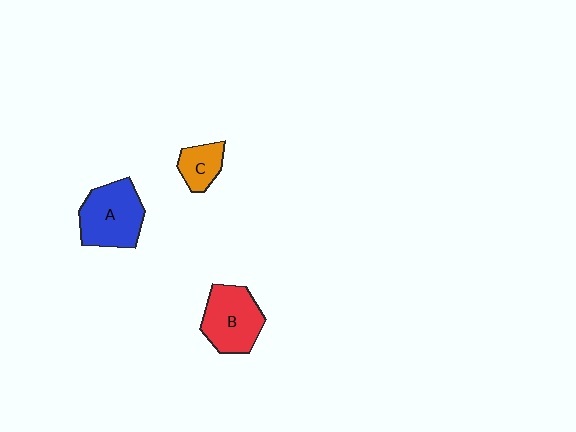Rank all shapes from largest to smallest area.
From largest to smallest: A (blue), B (red), C (orange).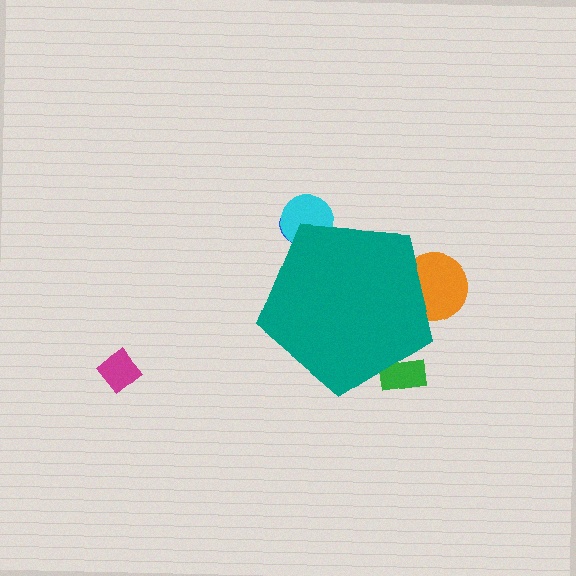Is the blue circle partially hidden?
Yes, the blue circle is partially hidden behind the teal pentagon.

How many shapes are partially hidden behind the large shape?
4 shapes are partially hidden.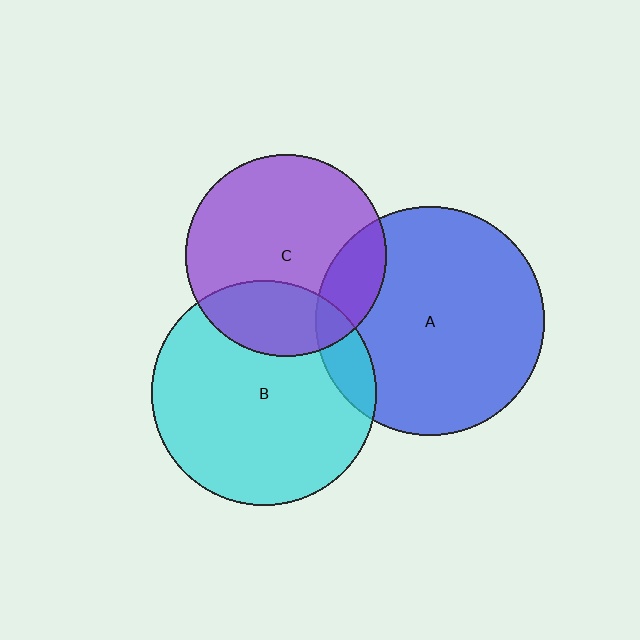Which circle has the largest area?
Circle A (blue).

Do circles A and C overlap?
Yes.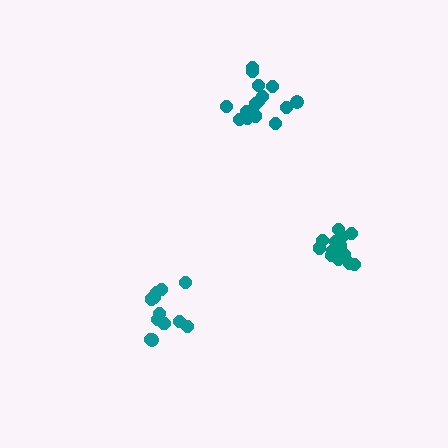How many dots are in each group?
Group 1: 13 dots, Group 2: 13 dots, Group 3: 16 dots (42 total).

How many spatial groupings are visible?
There are 3 spatial groupings.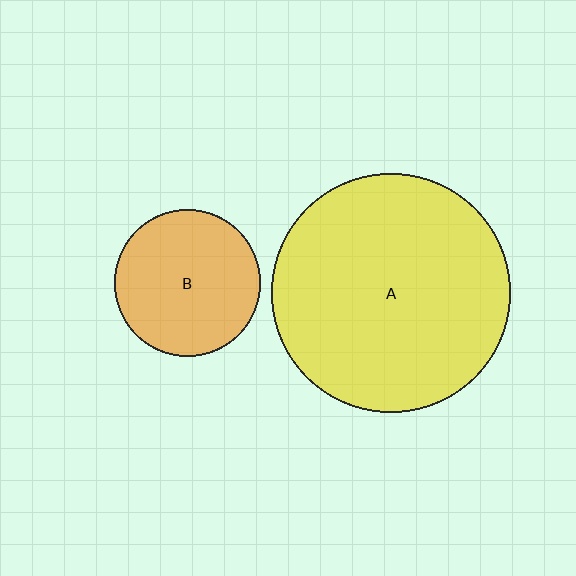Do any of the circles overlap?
No, none of the circles overlap.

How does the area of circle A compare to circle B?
Approximately 2.7 times.